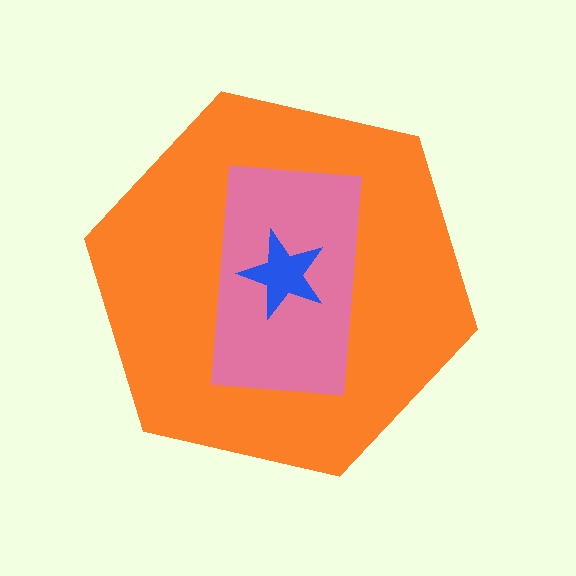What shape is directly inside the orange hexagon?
The pink rectangle.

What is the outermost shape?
The orange hexagon.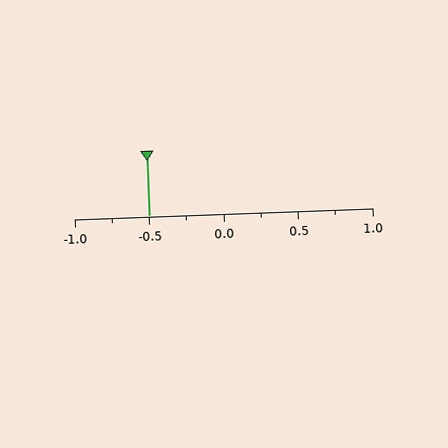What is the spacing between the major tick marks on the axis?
The major ticks are spaced 0.5 apart.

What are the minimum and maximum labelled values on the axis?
The axis runs from -1.0 to 1.0.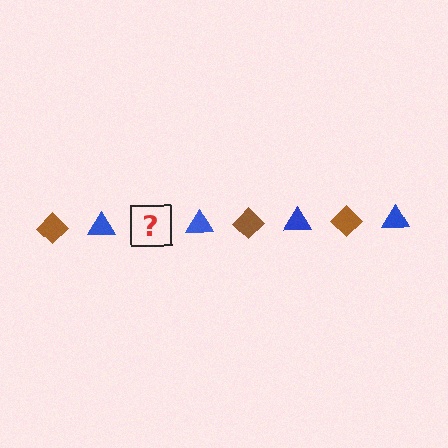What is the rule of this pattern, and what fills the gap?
The rule is that the pattern alternates between brown diamond and blue triangle. The gap should be filled with a brown diamond.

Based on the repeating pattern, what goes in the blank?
The blank should be a brown diamond.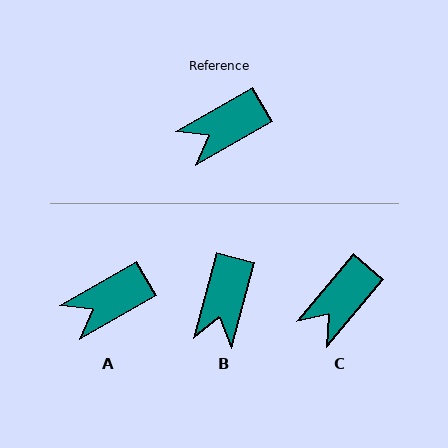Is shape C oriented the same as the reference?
No, it is off by about 20 degrees.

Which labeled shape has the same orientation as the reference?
A.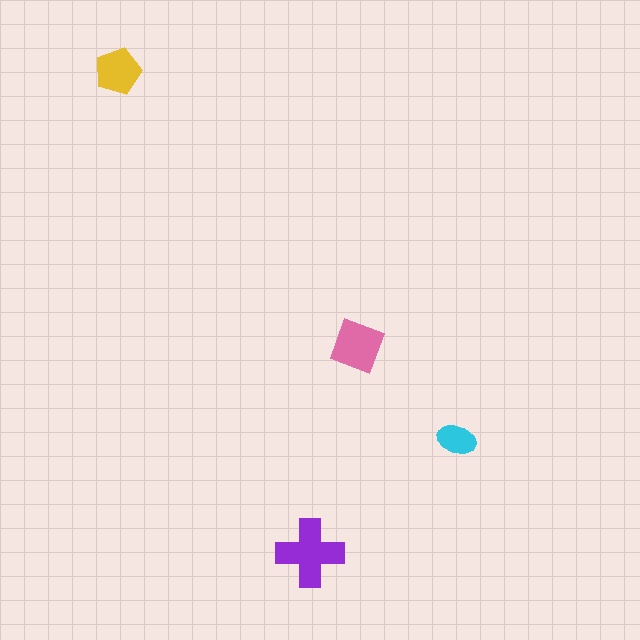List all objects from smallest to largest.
The cyan ellipse, the yellow pentagon, the pink diamond, the purple cross.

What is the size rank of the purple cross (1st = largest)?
1st.